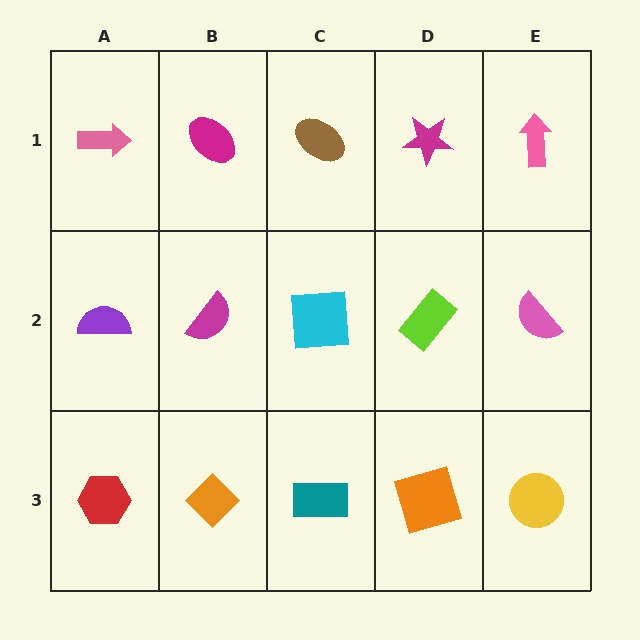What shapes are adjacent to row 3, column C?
A cyan square (row 2, column C), an orange diamond (row 3, column B), an orange square (row 3, column D).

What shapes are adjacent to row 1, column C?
A cyan square (row 2, column C), a magenta ellipse (row 1, column B), a magenta star (row 1, column D).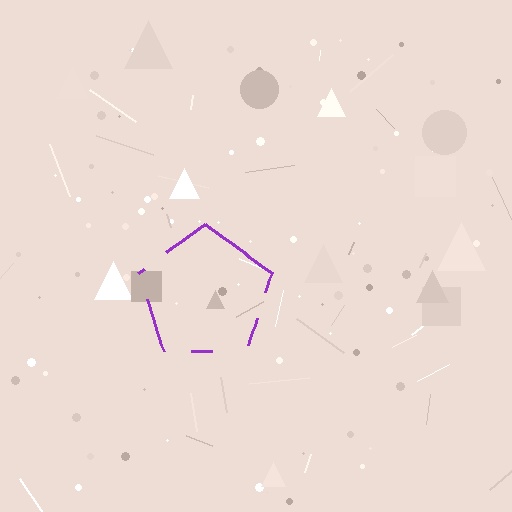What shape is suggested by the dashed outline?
The dashed outline suggests a pentagon.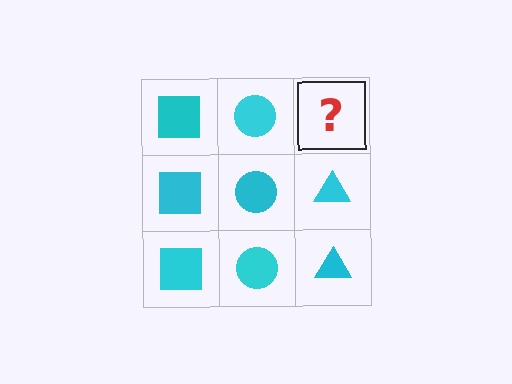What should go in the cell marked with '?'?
The missing cell should contain a cyan triangle.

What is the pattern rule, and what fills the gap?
The rule is that each column has a consistent shape. The gap should be filled with a cyan triangle.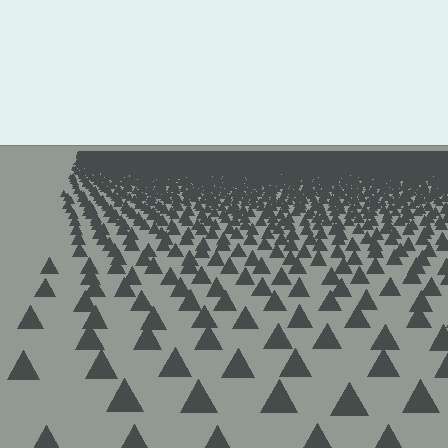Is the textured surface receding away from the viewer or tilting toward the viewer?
The surface is receding away from the viewer. Texture elements get smaller and denser toward the top.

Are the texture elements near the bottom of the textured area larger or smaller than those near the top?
Larger. Near the bottom, elements are closer to the viewer and appear at a bigger on-screen size.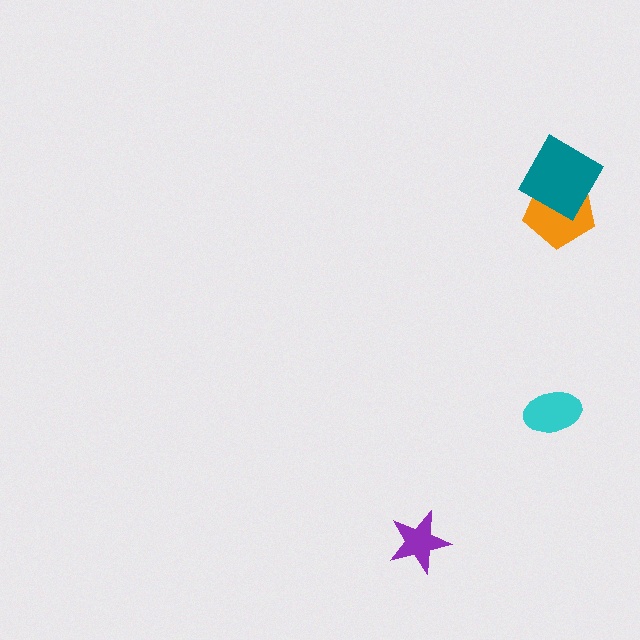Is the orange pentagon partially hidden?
Yes, it is partially covered by another shape.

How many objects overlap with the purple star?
0 objects overlap with the purple star.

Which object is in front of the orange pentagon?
The teal square is in front of the orange pentagon.